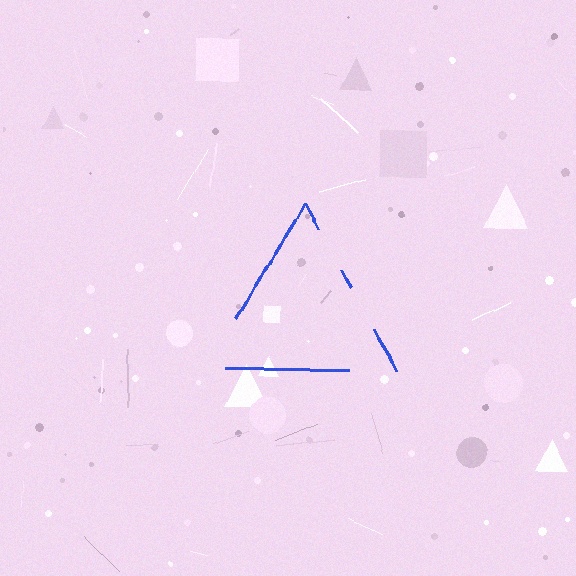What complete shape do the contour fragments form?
The contour fragments form a triangle.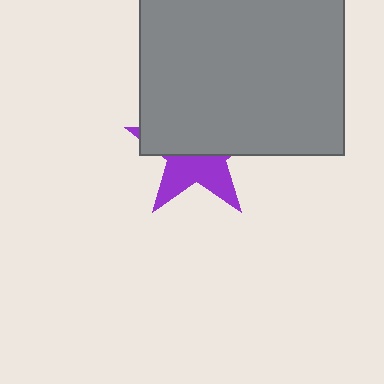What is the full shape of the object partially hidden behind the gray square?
The partially hidden object is a purple star.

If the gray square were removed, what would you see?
You would see the complete purple star.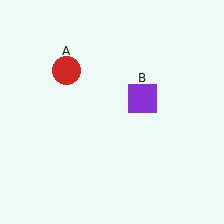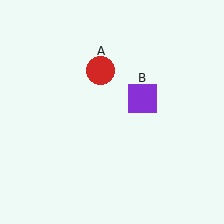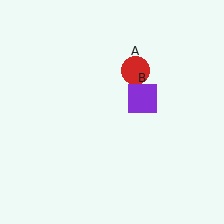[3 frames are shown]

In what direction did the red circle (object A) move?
The red circle (object A) moved right.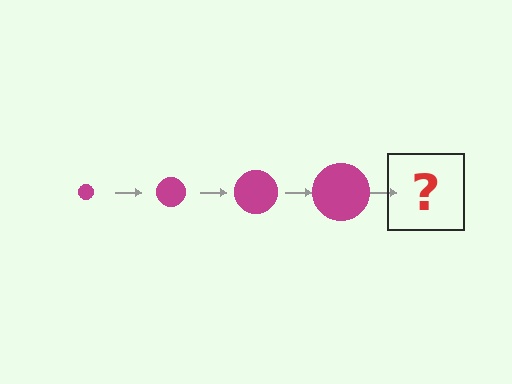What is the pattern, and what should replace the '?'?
The pattern is that the circle gets progressively larger each step. The '?' should be a magenta circle, larger than the previous one.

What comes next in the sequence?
The next element should be a magenta circle, larger than the previous one.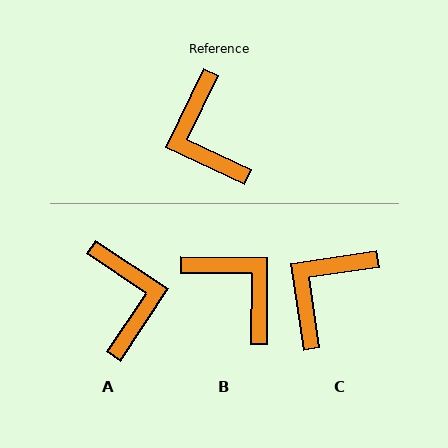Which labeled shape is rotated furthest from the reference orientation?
A, about 172 degrees away.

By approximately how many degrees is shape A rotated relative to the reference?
Approximately 172 degrees counter-clockwise.